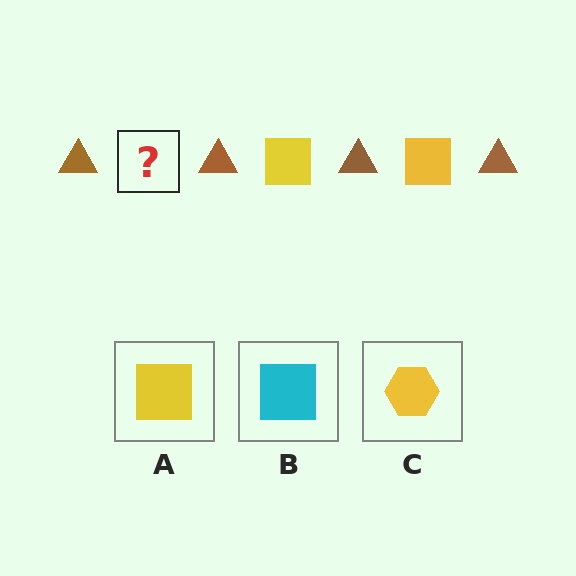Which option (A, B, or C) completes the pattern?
A.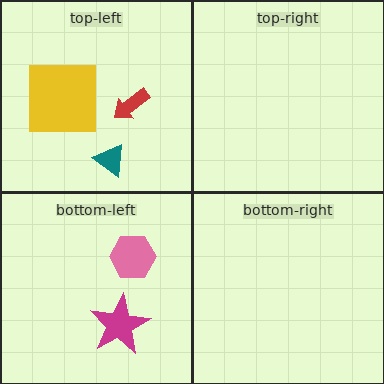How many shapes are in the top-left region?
3.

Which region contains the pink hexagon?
The bottom-left region.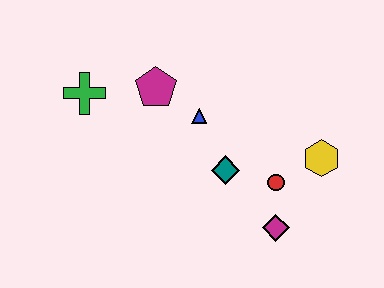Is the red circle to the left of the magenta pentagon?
No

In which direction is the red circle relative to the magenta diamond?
The red circle is above the magenta diamond.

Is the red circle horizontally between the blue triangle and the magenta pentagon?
No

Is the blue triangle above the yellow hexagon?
Yes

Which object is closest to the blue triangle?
The magenta pentagon is closest to the blue triangle.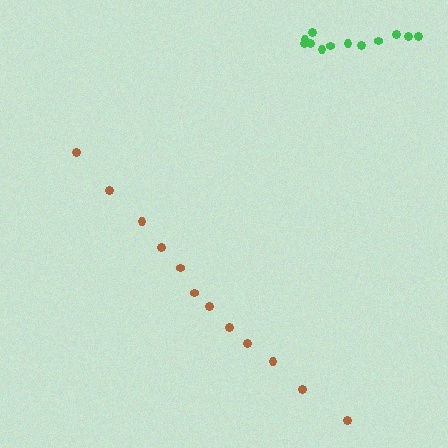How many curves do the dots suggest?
There are 2 distinct paths.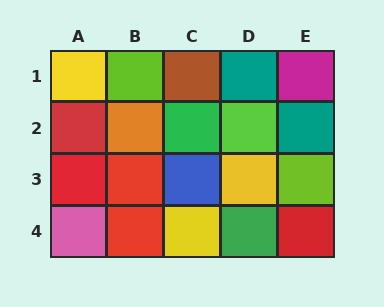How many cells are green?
2 cells are green.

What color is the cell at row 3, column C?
Blue.